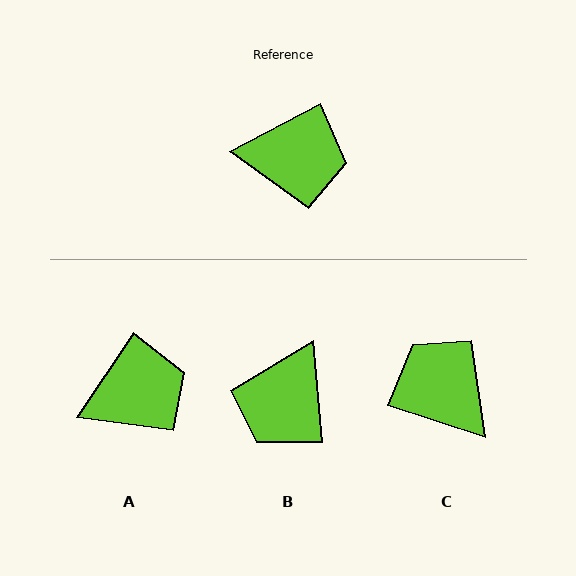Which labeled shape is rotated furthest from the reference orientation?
C, about 134 degrees away.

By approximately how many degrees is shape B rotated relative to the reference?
Approximately 113 degrees clockwise.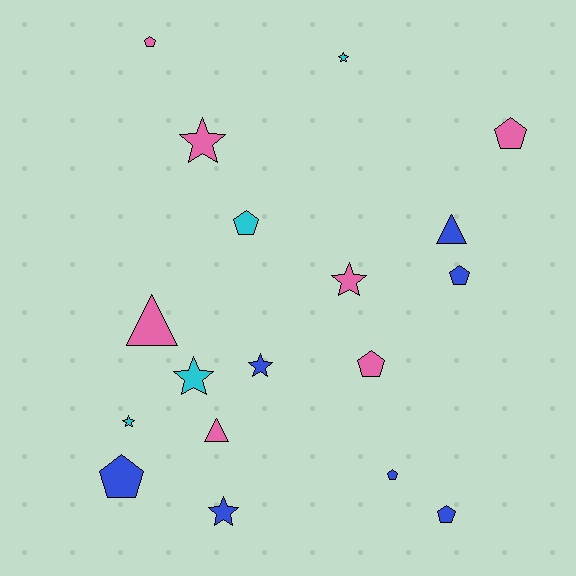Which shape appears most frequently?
Pentagon, with 8 objects.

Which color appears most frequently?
Pink, with 7 objects.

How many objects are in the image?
There are 18 objects.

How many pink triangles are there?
There are 2 pink triangles.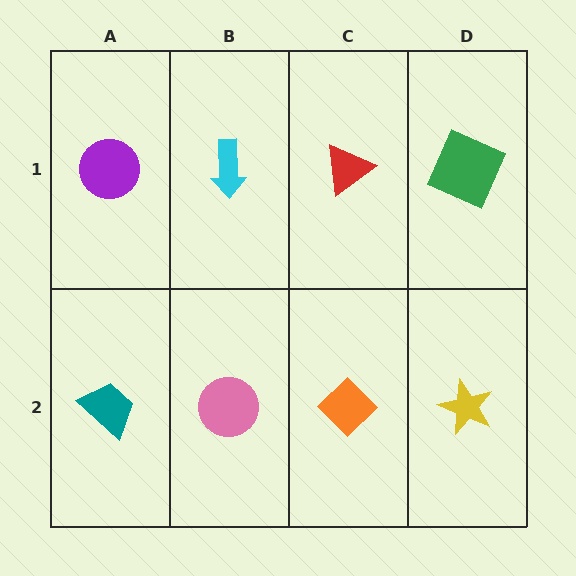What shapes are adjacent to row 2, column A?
A purple circle (row 1, column A), a pink circle (row 2, column B).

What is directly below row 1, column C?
An orange diamond.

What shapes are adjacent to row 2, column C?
A red triangle (row 1, column C), a pink circle (row 2, column B), a yellow star (row 2, column D).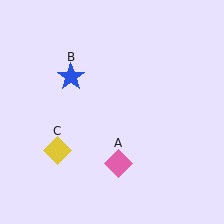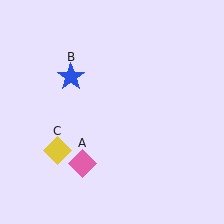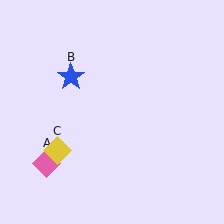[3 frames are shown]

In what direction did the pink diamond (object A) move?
The pink diamond (object A) moved left.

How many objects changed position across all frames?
1 object changed position: pink diamond (object A).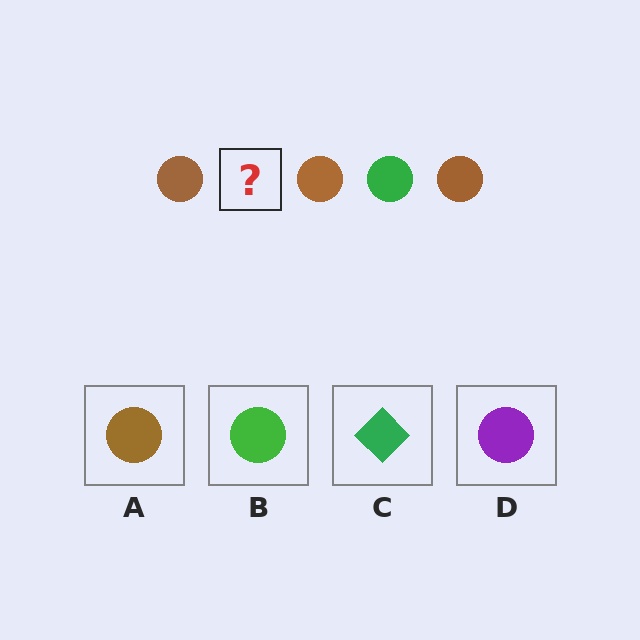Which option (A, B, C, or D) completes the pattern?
B.